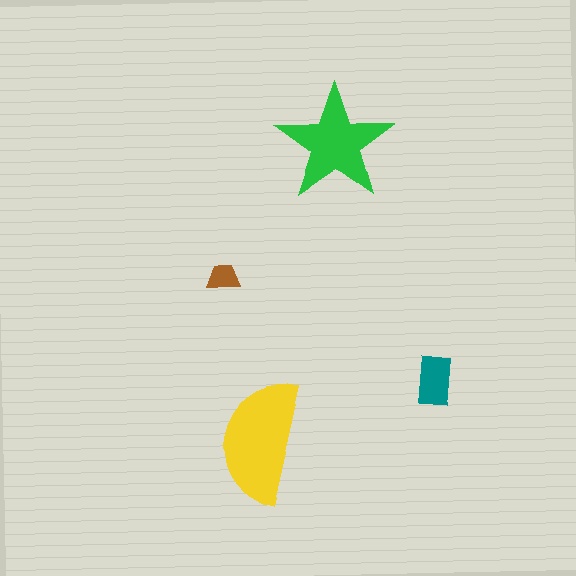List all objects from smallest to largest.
The brown trapezoid, the teal rectangle, the green star, the yellow semicircle.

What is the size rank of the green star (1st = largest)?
2nd.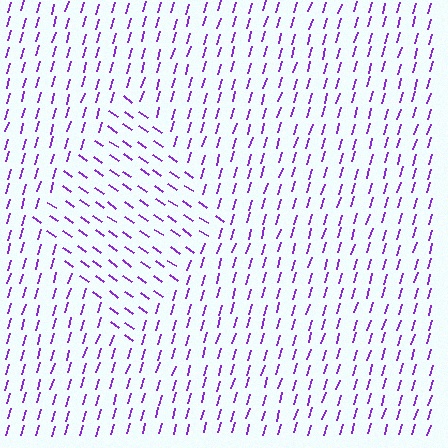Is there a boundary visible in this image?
Yes, there is a texture boundary formed by a change in line orientation.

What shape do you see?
I see a diamond.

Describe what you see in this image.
The image is filled with small purple line segments. A diamond region in the image has lines oriented differently from the surrounding lines, creating a visible texture boundary.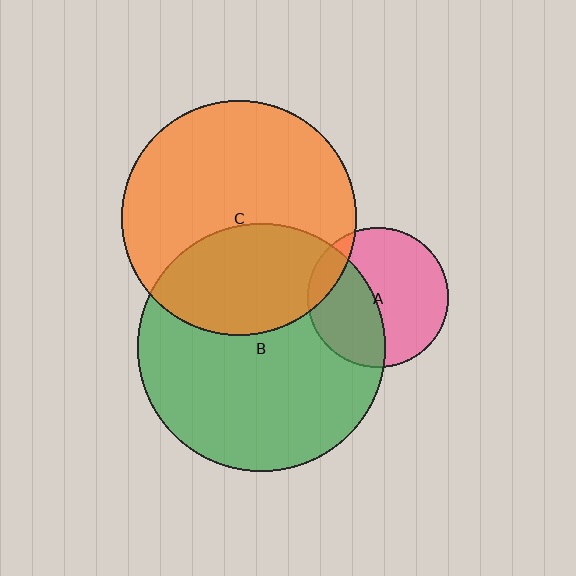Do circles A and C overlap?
Yes.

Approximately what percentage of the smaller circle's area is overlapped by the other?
Approximately 10%.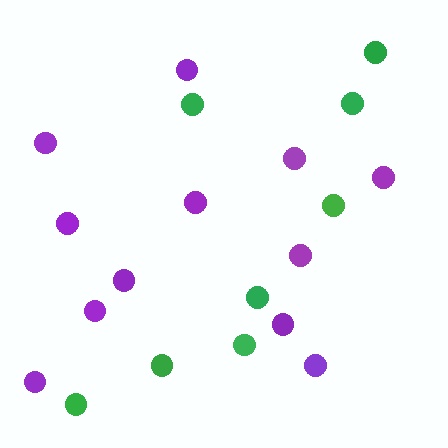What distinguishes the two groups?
There are 2 groups: one group of purple circles (12) and one group of green circles (8).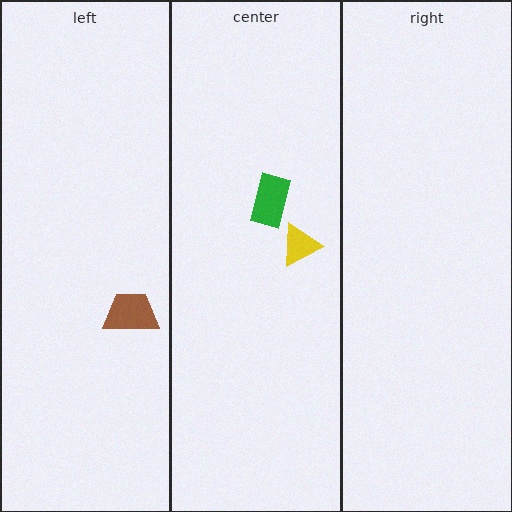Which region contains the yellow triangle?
The center region.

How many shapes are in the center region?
2.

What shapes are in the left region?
The brown trapezoid.